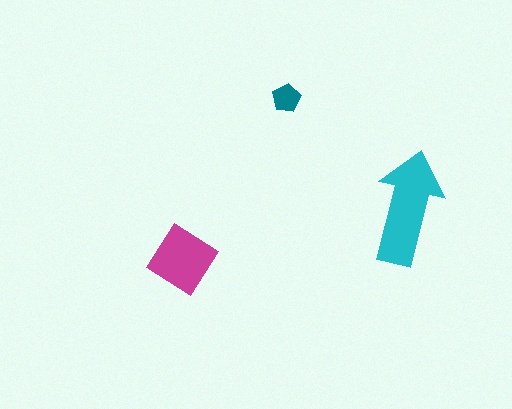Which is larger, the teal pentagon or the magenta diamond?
The magenta diamond.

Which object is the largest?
The cyan arrow.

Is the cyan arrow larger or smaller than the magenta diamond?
Larger.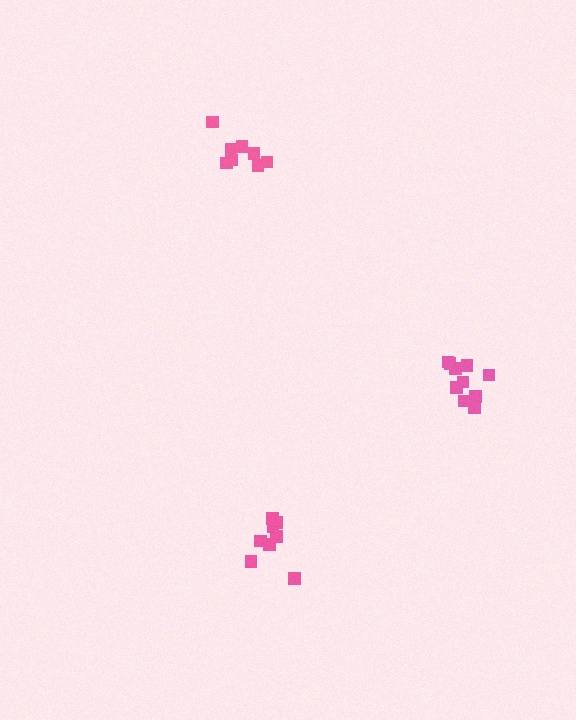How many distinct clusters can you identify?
There are 3 distinct clusters.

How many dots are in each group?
Group 1: 8 dots, Group 2: 10 dots, Group 3: 8 dots (26 total).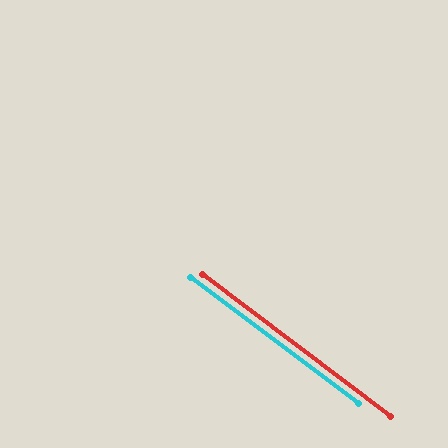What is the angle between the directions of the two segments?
Approximately 0 degrees.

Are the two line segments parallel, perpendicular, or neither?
Parallel — their directions differ by only 0.2°.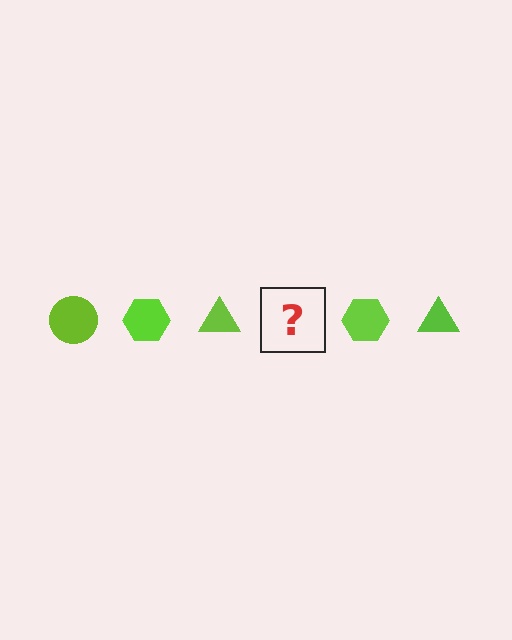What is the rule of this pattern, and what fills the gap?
The rule is that the pattern cycles through circle, hexagon, triangle shapes in lime. The gap should be filled with a lime circle.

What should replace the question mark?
The question mark should be replaced with a lime circle.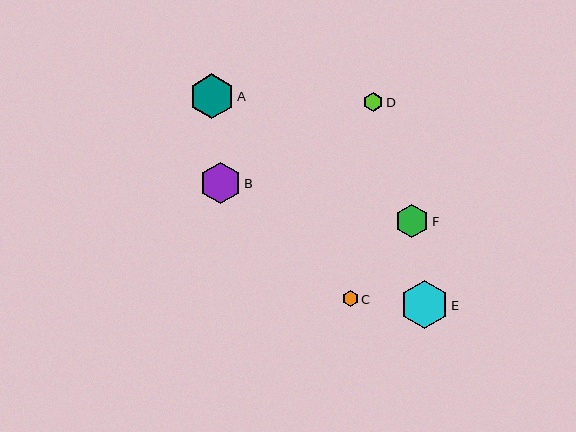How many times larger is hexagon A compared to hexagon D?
Hexagon A is approximately 2.3 times the size of hexagon D.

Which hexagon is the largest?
Hexagon E is the largest with a size of approximately 48 pixels.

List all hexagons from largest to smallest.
From largest to smallest: E, A, B, F, D, C.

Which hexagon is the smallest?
Hexagon C is the smallest with a size of approximately 16 pixels.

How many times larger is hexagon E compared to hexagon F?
Hexagon E is approximately 1.4 times the size of hexagon F.